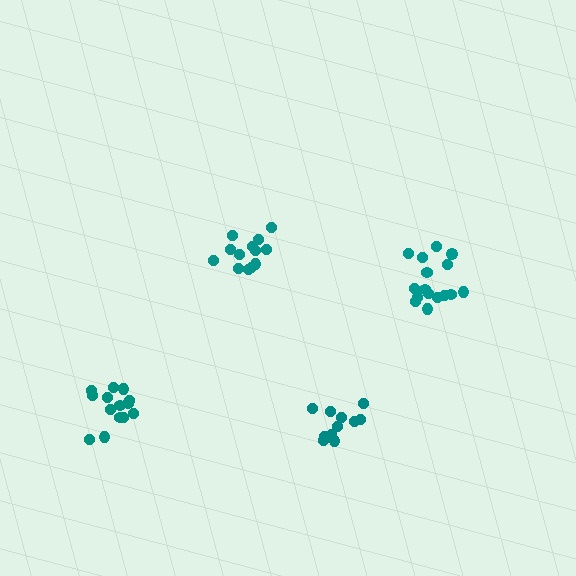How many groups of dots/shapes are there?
There are 4 groups.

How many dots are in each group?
Group 1: 11 dots, Group 2: 16 dots, Group 3: 13 dots, Group 4: 14 dots (54 total).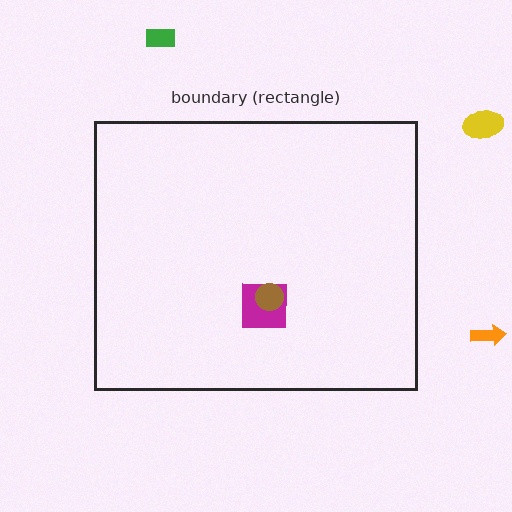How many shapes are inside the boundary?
2 inside, 3 outside.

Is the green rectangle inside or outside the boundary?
Outside.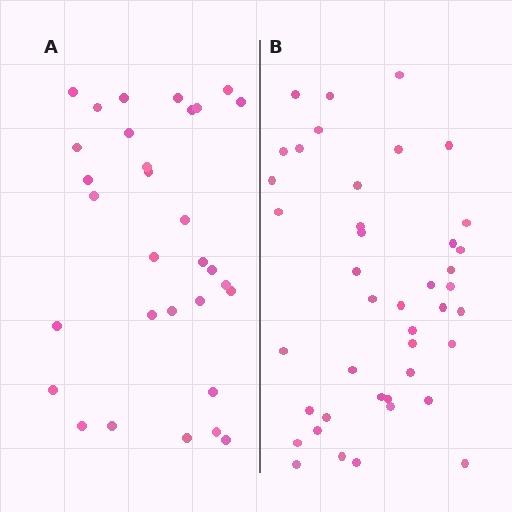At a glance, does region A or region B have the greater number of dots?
Region B (the right region) has more dots.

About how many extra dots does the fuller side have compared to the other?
Region B has roughly 12 or so more dots than region A.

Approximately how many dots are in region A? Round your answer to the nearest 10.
About 30 dots. (The exact count is 31, which rounds to 30.)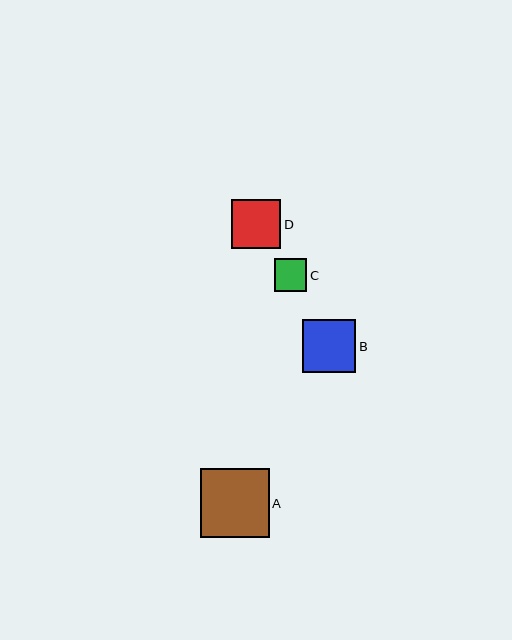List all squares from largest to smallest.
From largest to smallest: A, B, D, C.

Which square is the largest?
Square A is the largest with a size of approximately 69 pixels.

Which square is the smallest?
Square C is the smallest with a size of approximately 33 pixels.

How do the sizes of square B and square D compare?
Square B and square D are approximately the same size.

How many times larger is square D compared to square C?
Square D is approximately 1.5 times the size of square C.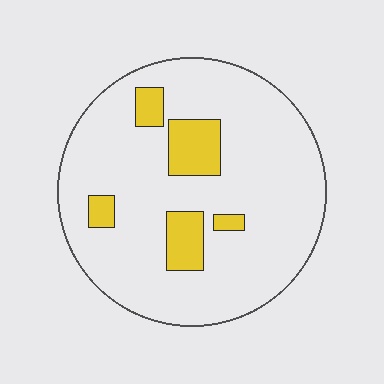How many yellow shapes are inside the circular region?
5.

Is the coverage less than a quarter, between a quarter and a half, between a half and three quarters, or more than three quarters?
Less than a quarter.